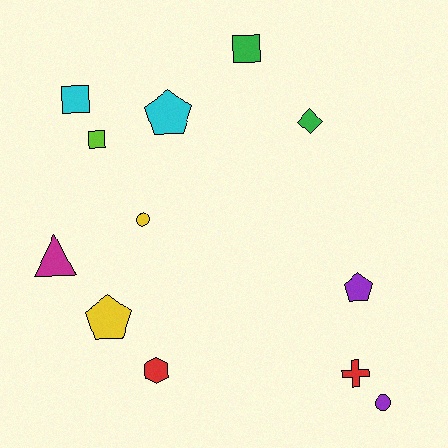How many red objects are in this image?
There are 2 red objects.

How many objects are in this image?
There are 12 objects.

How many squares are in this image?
There are 3 squares.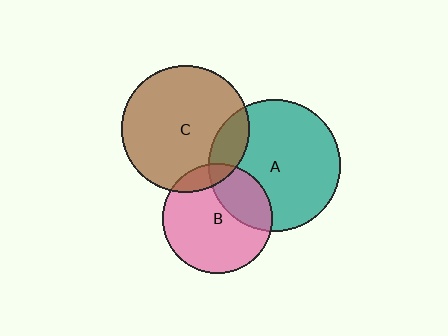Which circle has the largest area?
Circle A (teal).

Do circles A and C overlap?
Yes.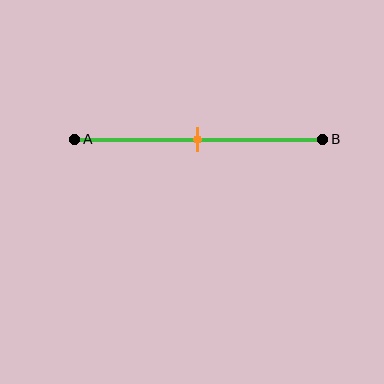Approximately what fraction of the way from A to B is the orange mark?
The orange mark is approximately 50% of the way from A to B.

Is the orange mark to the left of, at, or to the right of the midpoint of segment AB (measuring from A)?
The orange mark is approximately at the midpoint of segment AB.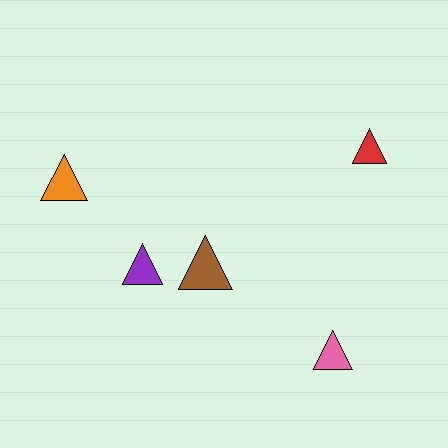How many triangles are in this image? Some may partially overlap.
There are 5 triangles.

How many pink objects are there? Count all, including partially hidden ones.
There is 1 pink object.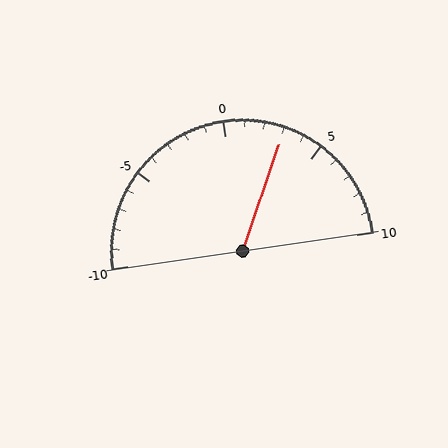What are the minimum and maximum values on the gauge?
The gauge ranges from -10 to 10.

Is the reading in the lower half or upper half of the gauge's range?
The reading is in the upper half of the range (-10 to 10).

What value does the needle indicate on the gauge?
The needle indicates approximately 3.